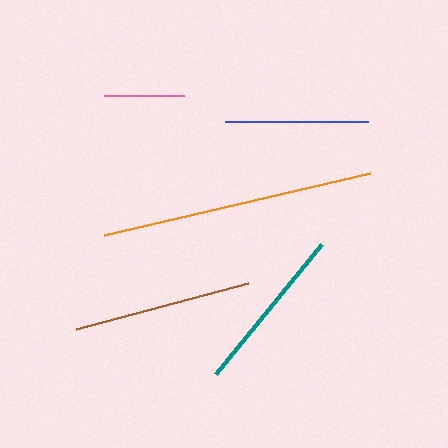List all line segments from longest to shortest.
From longest to shortest: orange, brown, teal, blue, pink.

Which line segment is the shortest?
The pink line is the shortest at approximately 80 pixels.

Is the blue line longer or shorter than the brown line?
The brown line is longer than the blue line.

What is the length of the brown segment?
The brown segment is approximately 178 pixels long.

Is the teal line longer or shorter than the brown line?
The brown line is longer than the teal line.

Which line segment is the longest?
The orange line is the longest at approximately 273 pixels.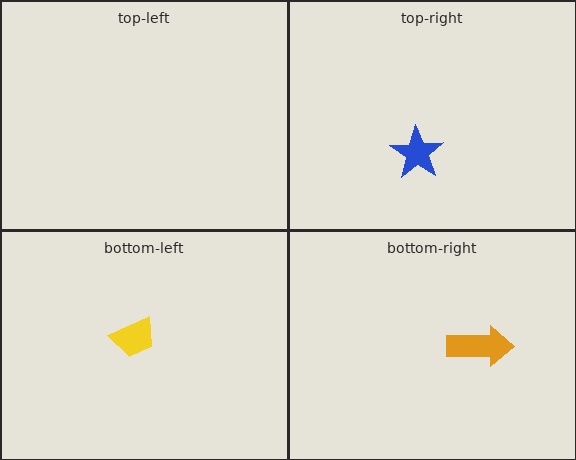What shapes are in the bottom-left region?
The yellow trapezoid.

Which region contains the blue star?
The top-right region.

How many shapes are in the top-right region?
1.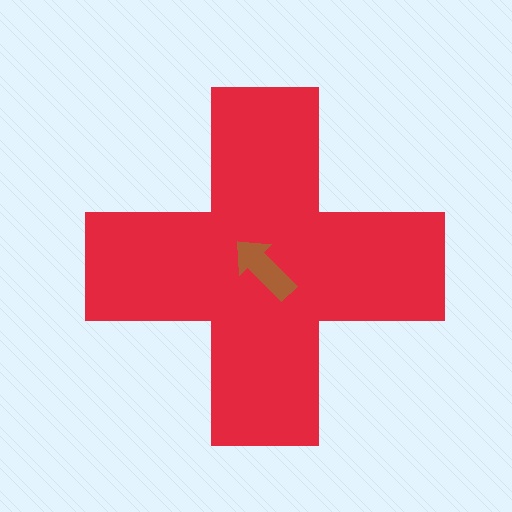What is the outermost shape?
The red cross.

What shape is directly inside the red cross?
The brown arrow.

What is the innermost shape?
The brown arrow.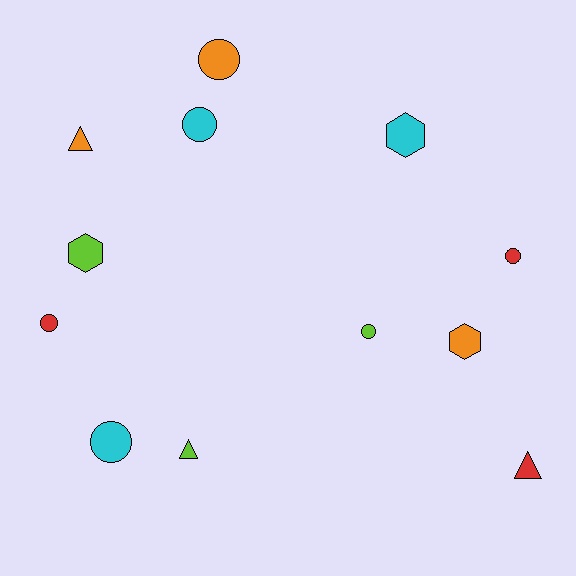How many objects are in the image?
There are 12 objects.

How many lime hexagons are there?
There is 1 lime hexagon.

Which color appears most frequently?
Red, with 3 objects.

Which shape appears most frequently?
Circle, with 6 objects.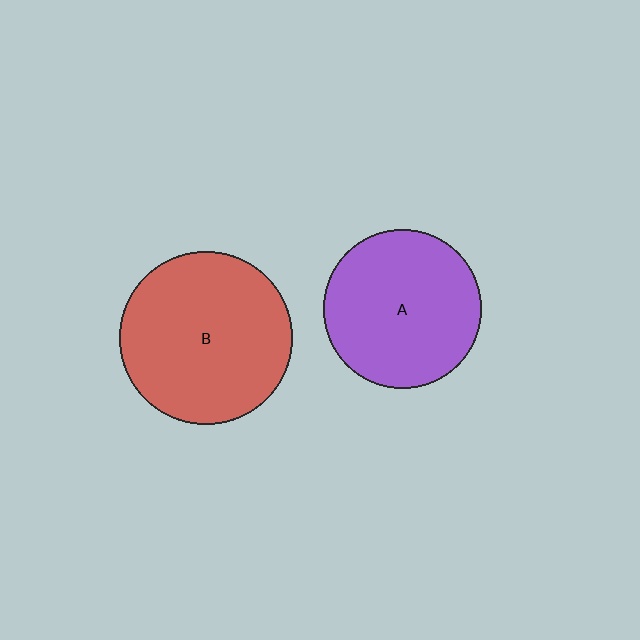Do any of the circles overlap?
No, none of the circles overlap.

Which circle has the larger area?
Circle B (red).